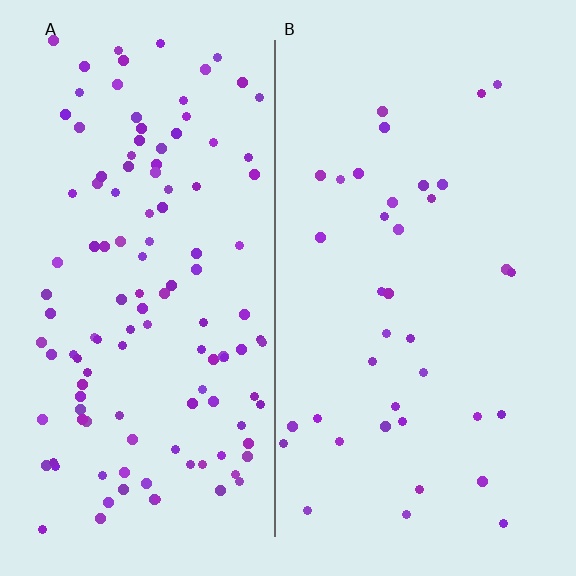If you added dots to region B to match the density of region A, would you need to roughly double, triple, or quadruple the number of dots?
Approximately triple.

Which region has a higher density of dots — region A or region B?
A (the left).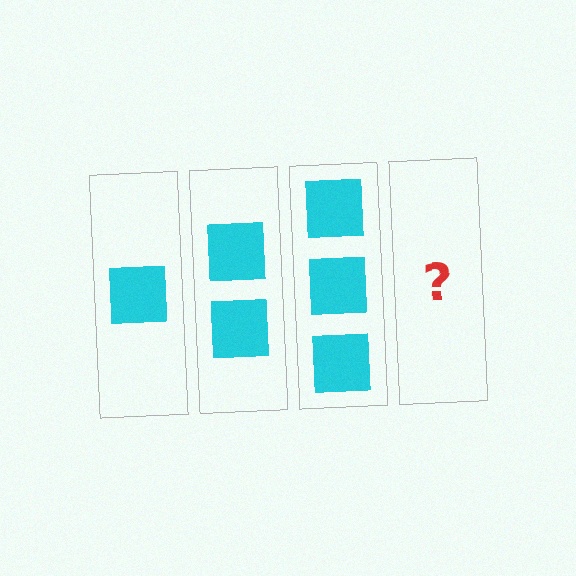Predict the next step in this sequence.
The next step is 4 squares.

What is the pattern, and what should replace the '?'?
The pattern is that each step adds one more square. The '?' should be 4 squares.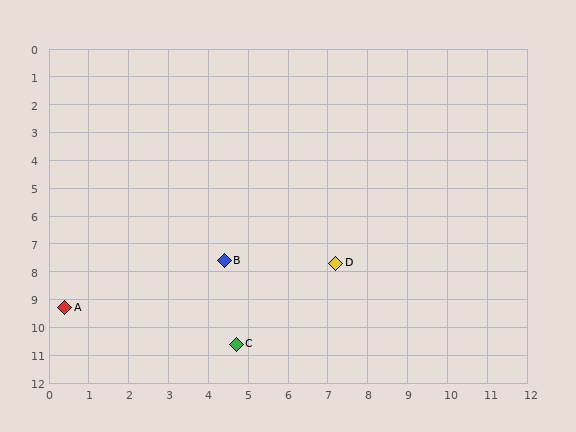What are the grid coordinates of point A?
Point A is at approximately (0.4, 9.3).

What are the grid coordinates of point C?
Point C is at approximately (4.7, 10.6).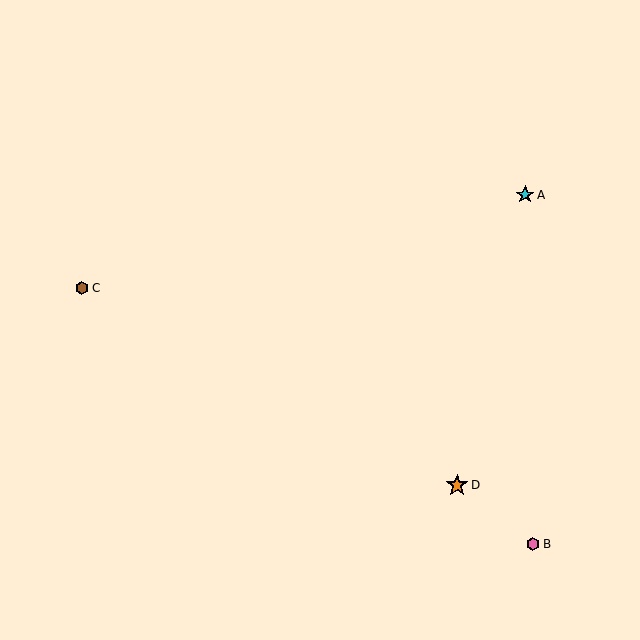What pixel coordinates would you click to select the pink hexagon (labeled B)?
Click at (533, 544) to select the pink hexagon B.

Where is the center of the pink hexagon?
The center of the pink hexagon is at (533, 544).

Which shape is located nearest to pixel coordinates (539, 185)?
The cyan star (labeled A) at (525, 195) is nearest to that location.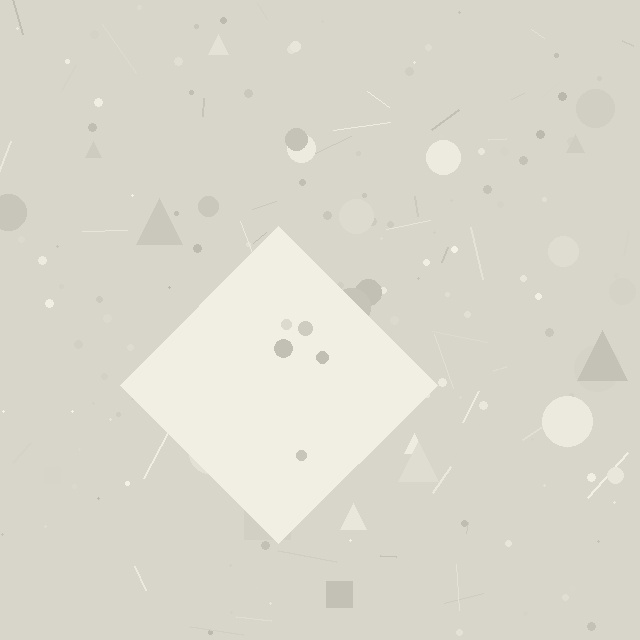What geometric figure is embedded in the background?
A diamond is embedded in the background.